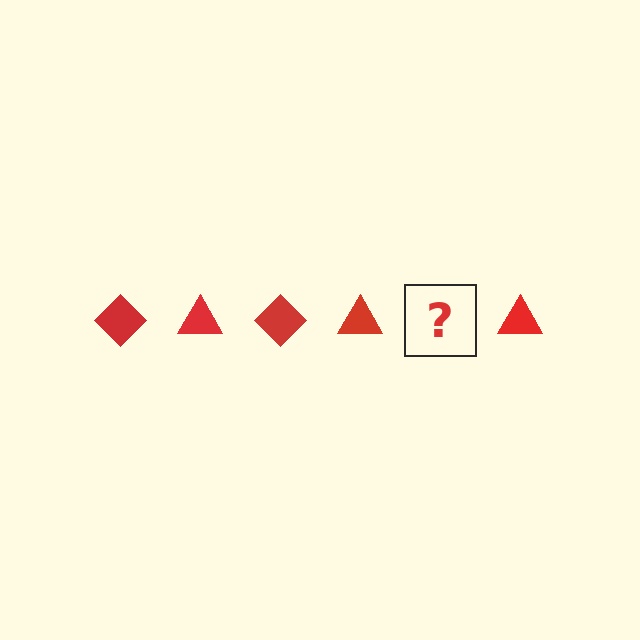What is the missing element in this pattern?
The missing element is a red diamond.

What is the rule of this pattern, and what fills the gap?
The rule is that the pattern cycles through diamond, triangle shapes in red. The gap should be filled with a red diamond.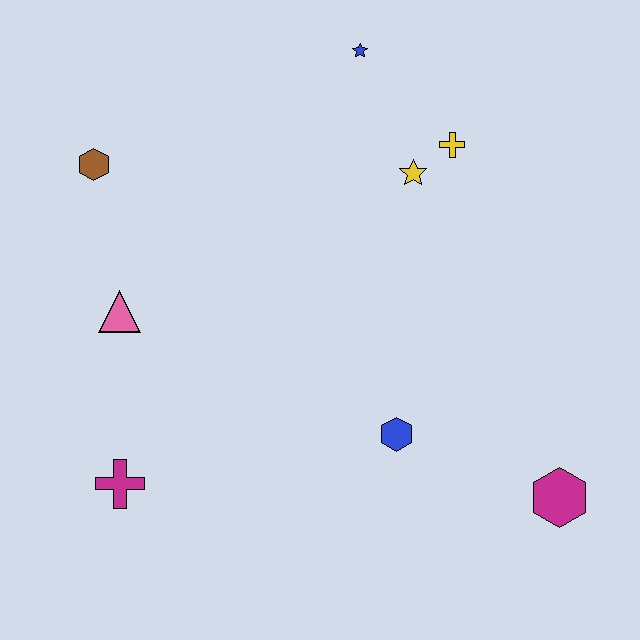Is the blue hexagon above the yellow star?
No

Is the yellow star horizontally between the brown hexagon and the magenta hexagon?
Yes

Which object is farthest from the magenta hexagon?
The brown hexagon is farthest from the magenta hexagon.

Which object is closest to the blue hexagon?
The magenta hexagon is closest to the blue hexagon.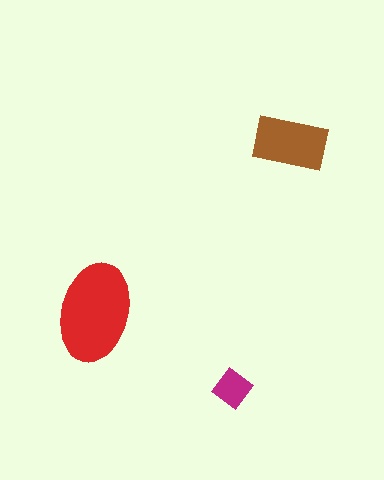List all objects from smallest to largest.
The magenta diamond, the brown rectangle, the red ellipse.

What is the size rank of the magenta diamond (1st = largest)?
3rd.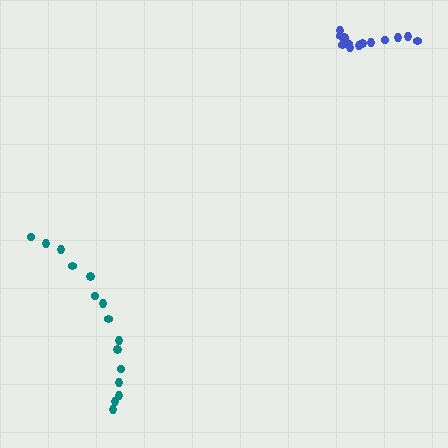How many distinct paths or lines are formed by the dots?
There are 2 distinct paths.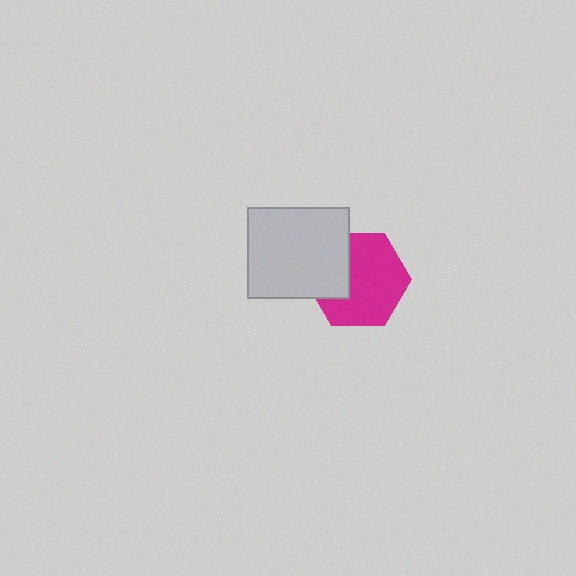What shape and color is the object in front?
The object in front is a light gray rectangle.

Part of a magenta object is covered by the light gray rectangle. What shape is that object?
It is a hexagon.